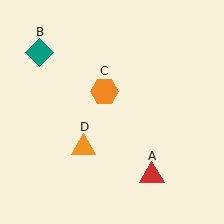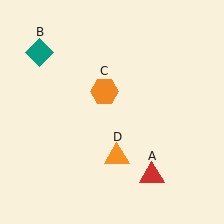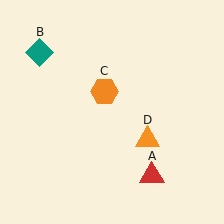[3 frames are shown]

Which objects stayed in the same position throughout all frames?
Red triangle (object A) and teal diamond (object B) and orange hexagon (object C) remained stationary.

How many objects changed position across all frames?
1 object changed position: orange triangle (object D).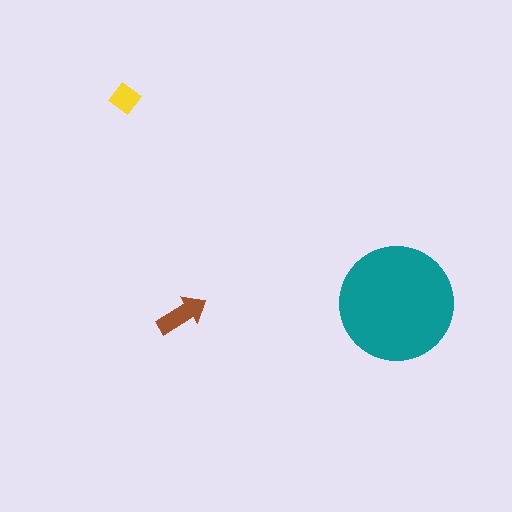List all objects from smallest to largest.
The yellow diamond, the brown arrow, the teal circle.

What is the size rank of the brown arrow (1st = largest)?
2nd.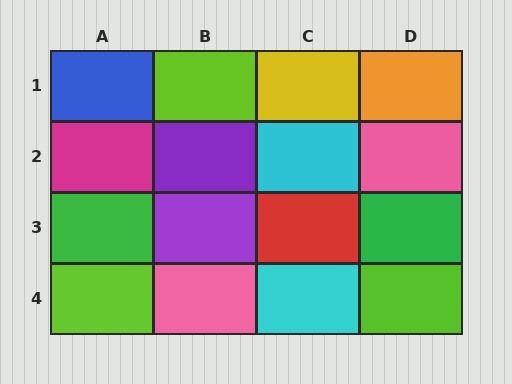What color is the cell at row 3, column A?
Green.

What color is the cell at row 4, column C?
Cyan.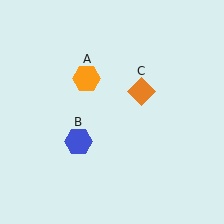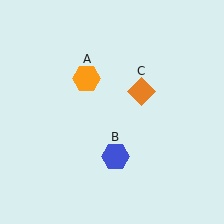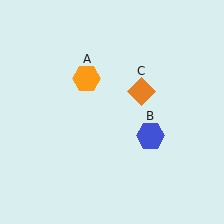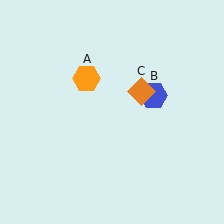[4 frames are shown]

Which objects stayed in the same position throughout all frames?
Orange hexagon (object A) and orange diamond (object C) remained stationary.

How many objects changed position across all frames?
1 object changed position: blue hexagon (object B).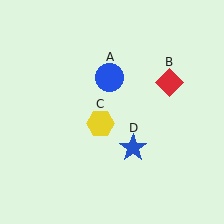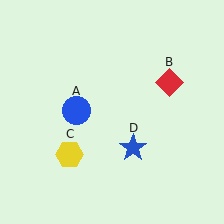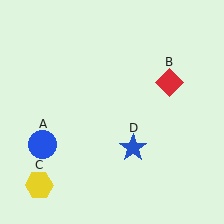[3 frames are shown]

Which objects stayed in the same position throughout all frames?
Red diamond (object B) and blue star (object D) remained stationary.